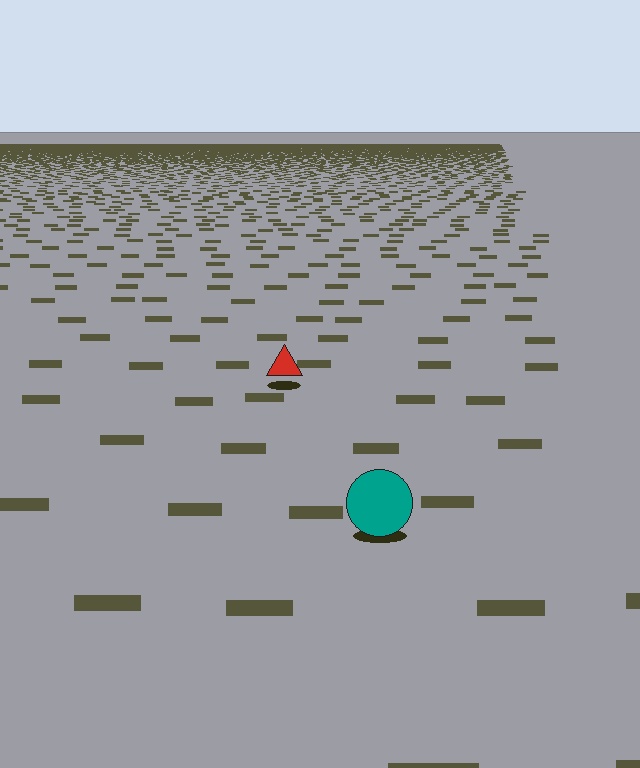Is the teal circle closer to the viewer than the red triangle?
Yes. The teal circle is closer — you can tell from the texture gradient: the ground texture is coarser near it.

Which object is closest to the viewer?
The teal circle is closest. The texture marks near it are larger and more spread out.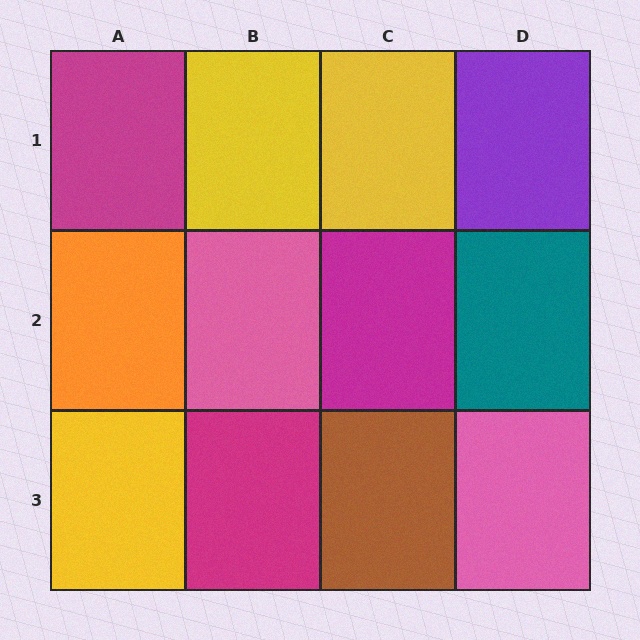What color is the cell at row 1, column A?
Magenta.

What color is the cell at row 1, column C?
Yellow.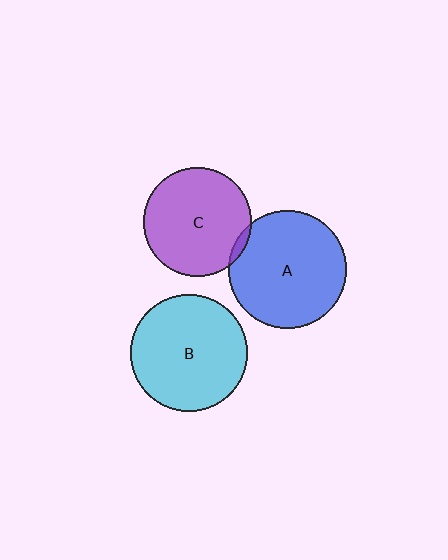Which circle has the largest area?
Circle A (blue).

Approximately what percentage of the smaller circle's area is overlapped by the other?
Approximately 5%.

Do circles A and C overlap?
Yes.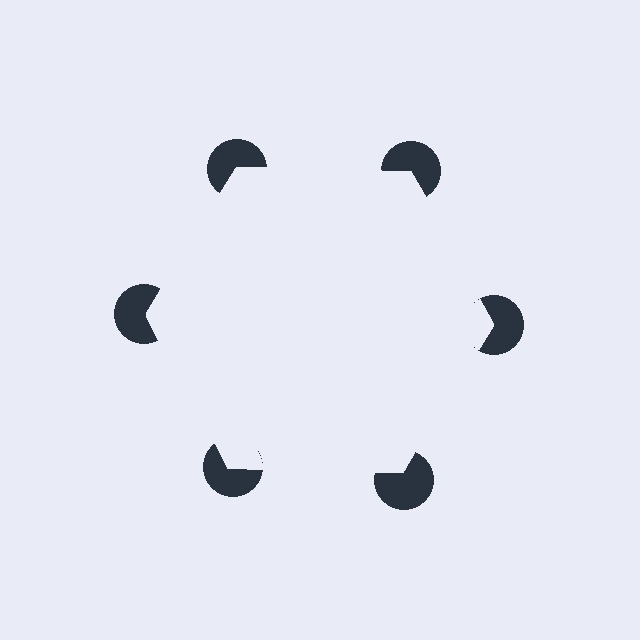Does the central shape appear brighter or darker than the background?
It typically appears slightly brighter than the background, even though no actual brightness change is drawn.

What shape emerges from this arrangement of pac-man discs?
An illusory hexagon — its edges are inferred from the aligned wedge cuts in the pac-man discs, not physically drawn.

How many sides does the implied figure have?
6 sides.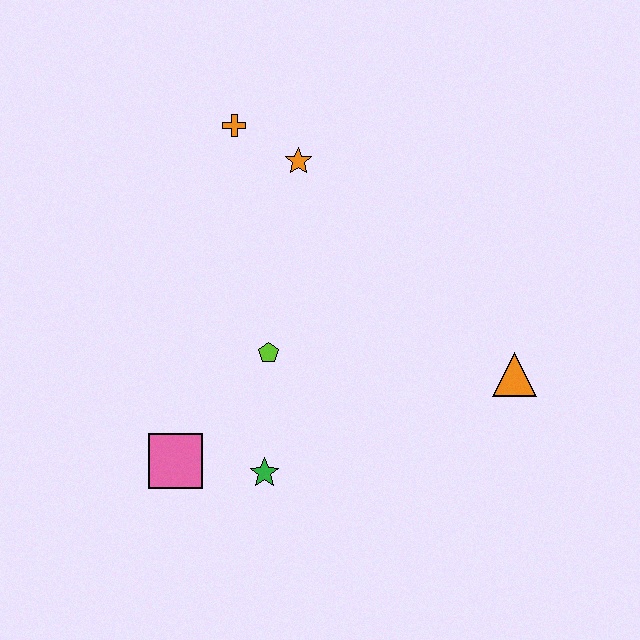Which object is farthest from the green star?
The orange cross is farthest from the green star.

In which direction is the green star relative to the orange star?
The green star is below the orange star.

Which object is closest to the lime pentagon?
The green star is closest to the lime pentagon.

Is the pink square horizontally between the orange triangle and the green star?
No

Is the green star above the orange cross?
No